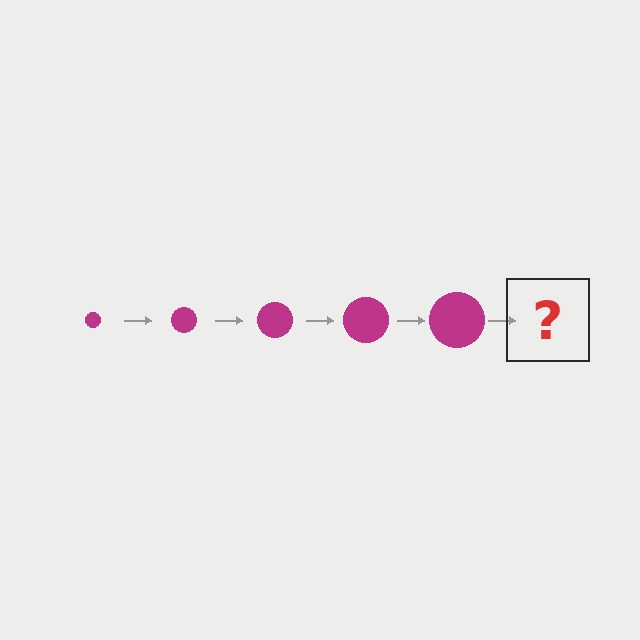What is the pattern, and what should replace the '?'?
The pattern is that the circle gets progressively larger each step. The '?' should be a magenta circle, larger than the previous one.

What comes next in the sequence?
The next element should be a magenta circle, larger than the previous one.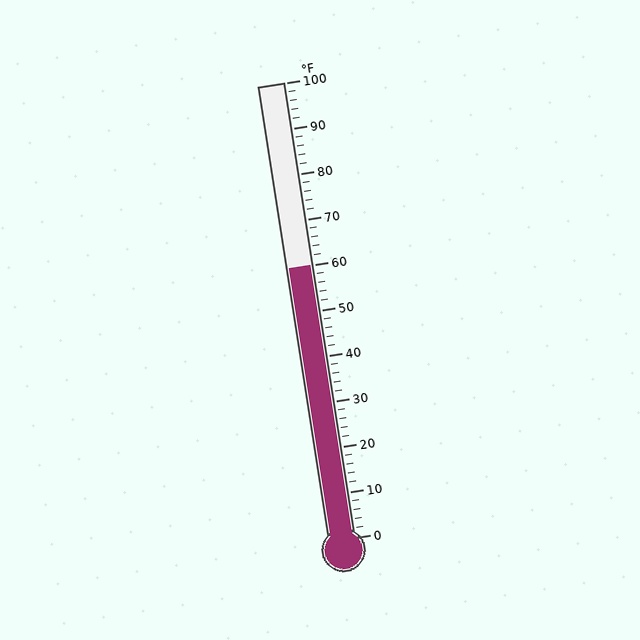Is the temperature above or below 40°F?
The temperature is above 40°F.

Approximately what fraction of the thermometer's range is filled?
The thermometer is filled to approximately 60% of its range.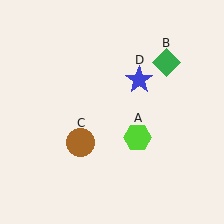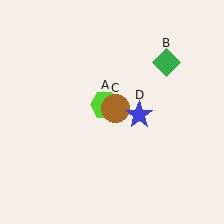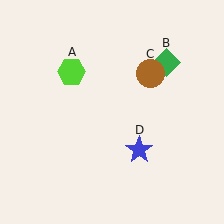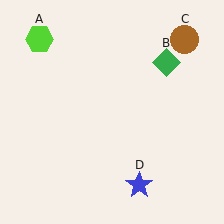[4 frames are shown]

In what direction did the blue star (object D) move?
The blue star (object D) moved down.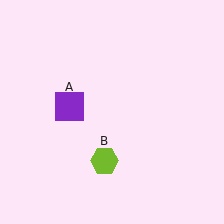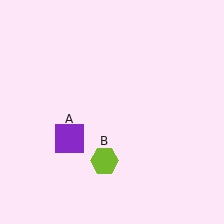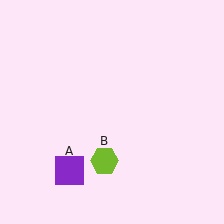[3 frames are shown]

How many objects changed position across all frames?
1 object changed position: purple square (object A).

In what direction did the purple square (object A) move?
The purple square (object A) moved down.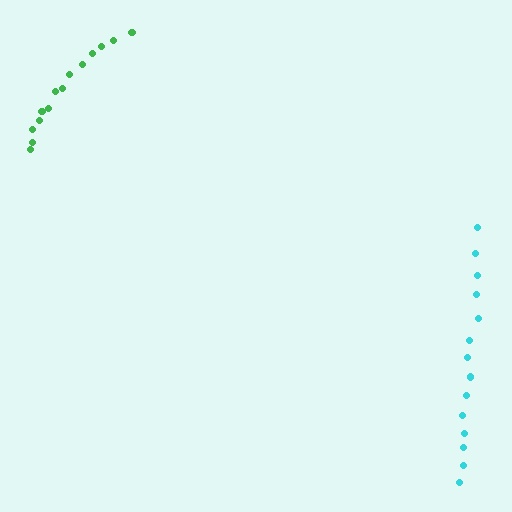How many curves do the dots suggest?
There are 2 distinct paths.